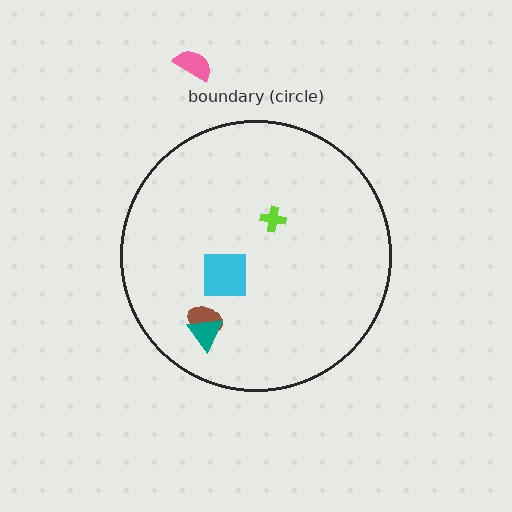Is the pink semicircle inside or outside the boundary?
Outside.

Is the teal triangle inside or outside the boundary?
Inside.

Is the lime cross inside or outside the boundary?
Inside.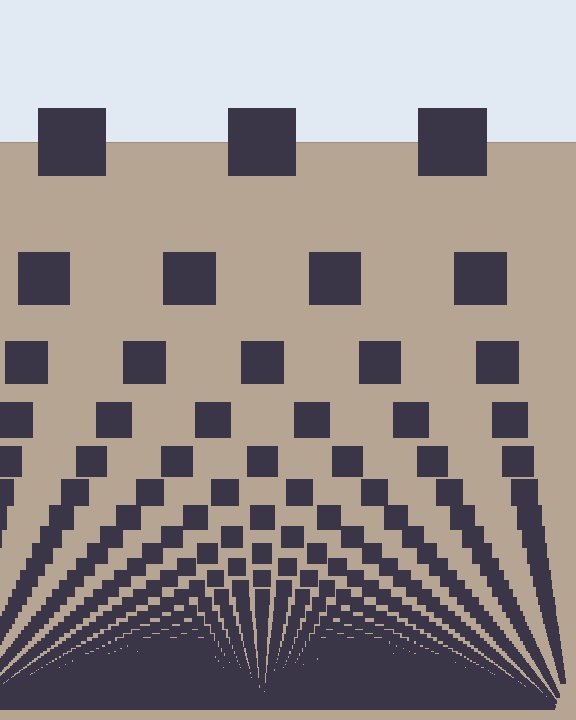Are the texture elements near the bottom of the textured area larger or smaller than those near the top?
Smaller. The gradient is inverted — elements near the bottom are smaller and denser.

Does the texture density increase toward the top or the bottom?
Density increases toward the bottom.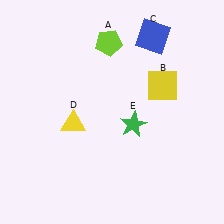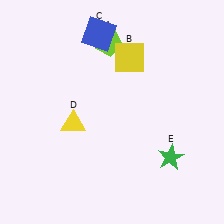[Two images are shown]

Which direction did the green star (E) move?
The green star (E) moved right.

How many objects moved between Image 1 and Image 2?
3 objects moved between the two images.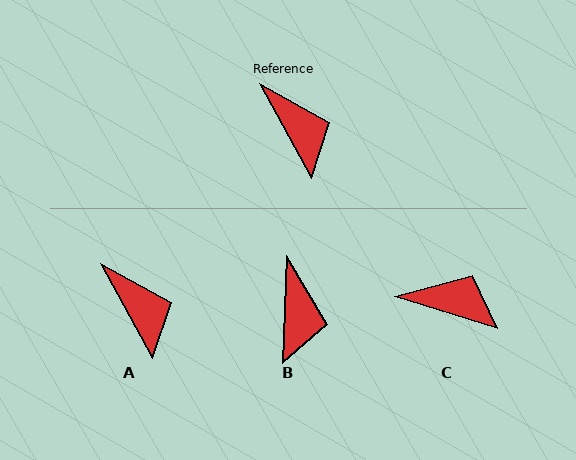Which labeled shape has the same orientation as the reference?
A.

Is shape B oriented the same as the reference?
No, it is off by about 31 degrees.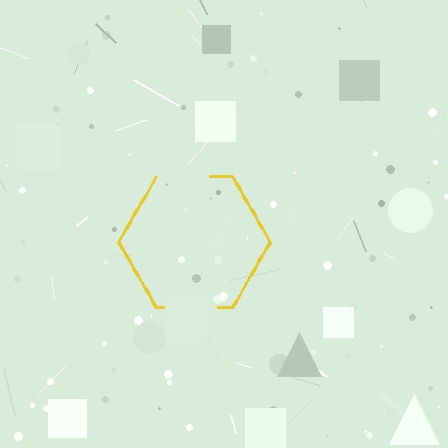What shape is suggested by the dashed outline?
The dashed outline suggests a hexagon.